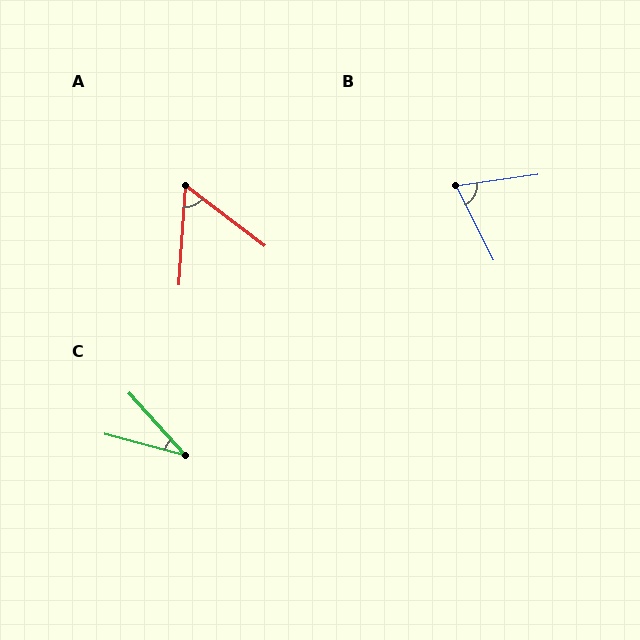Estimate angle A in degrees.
Approximately 56 degrees.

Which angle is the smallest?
C, at approximately 33 degrees.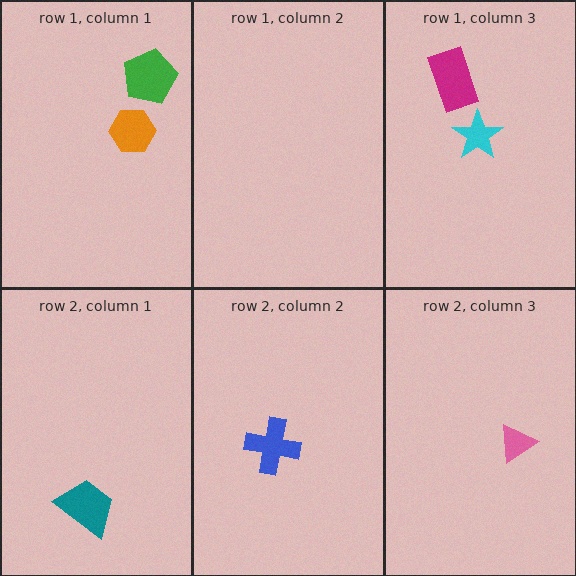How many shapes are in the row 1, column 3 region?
2.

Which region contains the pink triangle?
The row 2, column 3 region.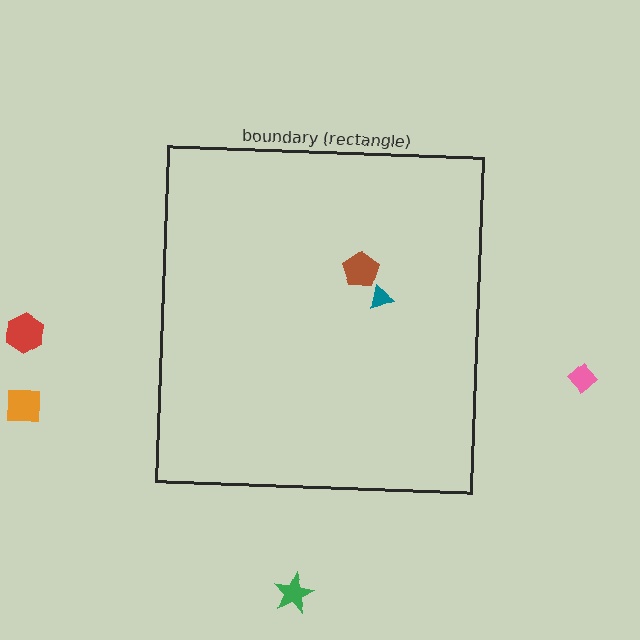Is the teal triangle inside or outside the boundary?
Inside.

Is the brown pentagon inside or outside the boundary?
Inside.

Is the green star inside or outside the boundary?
Outside.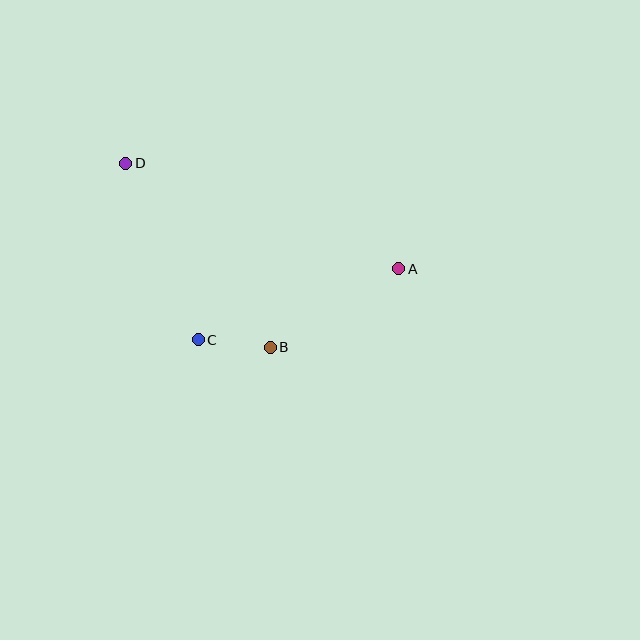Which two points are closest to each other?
Points B and C are closest to each other.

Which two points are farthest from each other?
Points A and D are farthest from each other.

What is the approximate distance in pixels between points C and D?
The distance between C and D is approximately 191 pixels.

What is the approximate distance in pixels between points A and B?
The distance between A and B is approximately 151 pixels.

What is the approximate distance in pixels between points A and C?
The distance between A and C is approximately 213 pixels.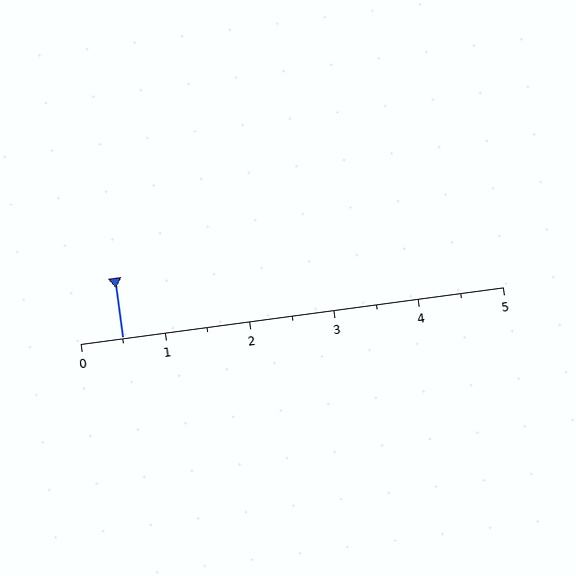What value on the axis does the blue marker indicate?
The marker indicates approximately 0.5.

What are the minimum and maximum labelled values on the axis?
The axis runs from 0 to 5.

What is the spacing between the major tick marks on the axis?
The major ticks are spaced 1 apart.